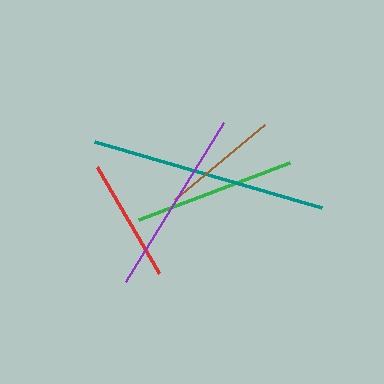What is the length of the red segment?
The red segment is approximately 124 pixels long.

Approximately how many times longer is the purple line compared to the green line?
The purple line is approximately 1.2 times the length of the green line.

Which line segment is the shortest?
The brown line is the shortest at approximately 117 pixels.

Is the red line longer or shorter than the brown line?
The red line is longer than the brown line.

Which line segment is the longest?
The teal line is the longest at approximately 236 pixels.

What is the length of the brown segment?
The brown segment is approximately 117 pixels long.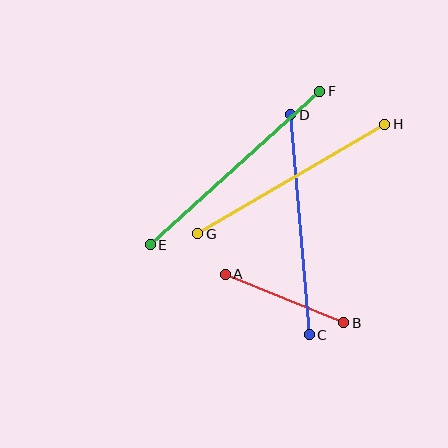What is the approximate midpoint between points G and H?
The midpoint is at approximately (291, 179) pixels.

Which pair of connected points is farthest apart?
Points E and F are farthest apart.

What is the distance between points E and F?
The distance is approximately 229 pixels.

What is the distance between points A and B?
The distance is approximately 128 pixels.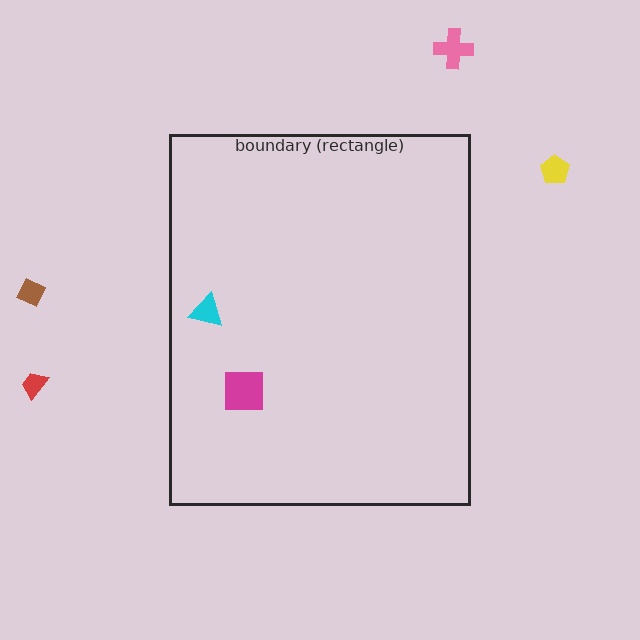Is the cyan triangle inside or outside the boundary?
Inside.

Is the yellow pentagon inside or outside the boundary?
Outside.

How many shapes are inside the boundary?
2 inside, 4 outside.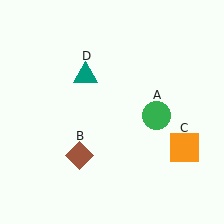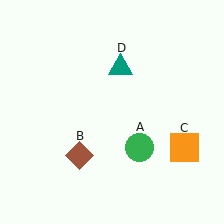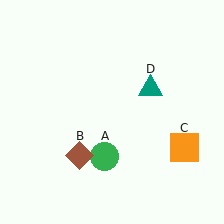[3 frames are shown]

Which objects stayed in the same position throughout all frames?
Brown diamond (object B) and orange square (object C) remained stationary.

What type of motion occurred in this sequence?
The green circle (object A), teal triangle (object D) rotated clockwise around the center of the scene.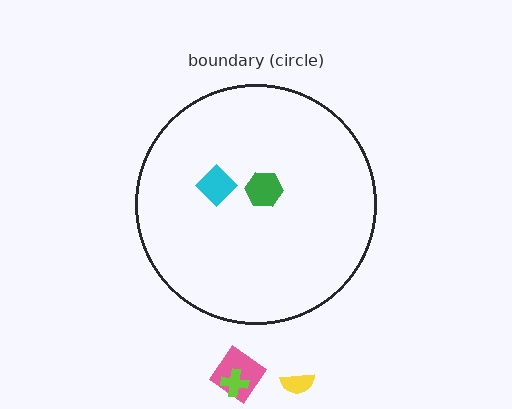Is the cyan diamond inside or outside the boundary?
Inside.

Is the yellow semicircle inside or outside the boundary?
Outside.